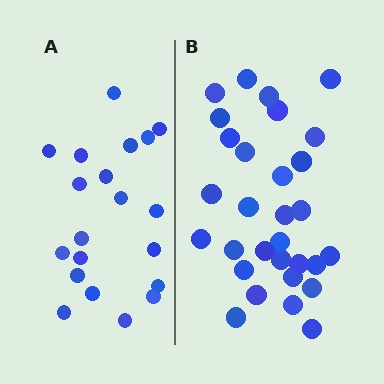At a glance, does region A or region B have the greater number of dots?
Region B (the right region) has more dots.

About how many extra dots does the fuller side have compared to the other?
Region B has roughly 10 or so more dots than region A.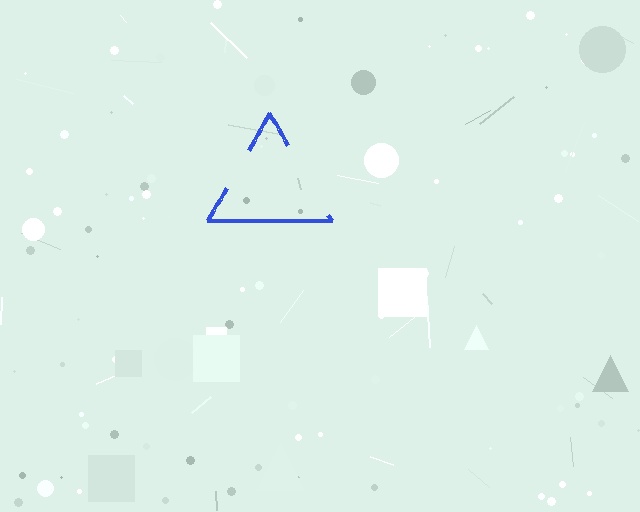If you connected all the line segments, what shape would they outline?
They would outline a triangle.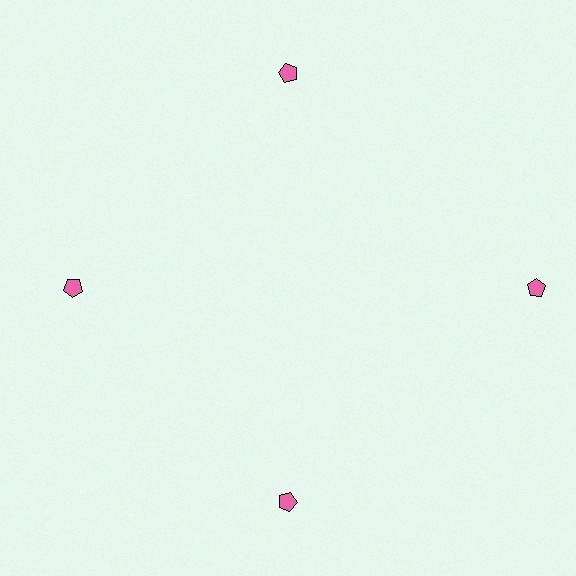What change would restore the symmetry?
The symmetry would be restored by moving it inward, back onto the ring so that all 4 pentagons sit at equal angles and equal distance from the center.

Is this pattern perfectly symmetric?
No. The 4 pink pentagons are arranged in a ring, but one element near the 3 o'clock position is pushed outward from the center, breaking the 4-fold rotational symmetry.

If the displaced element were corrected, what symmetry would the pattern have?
It would have 4-fold rotational symmetry — the pattern would map onto itself every 90 degrees.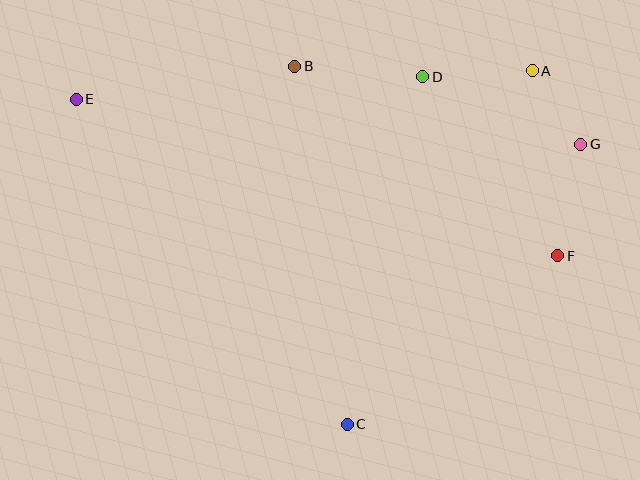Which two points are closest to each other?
Points A and G are closest to each other.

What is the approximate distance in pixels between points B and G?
The distance between B and G is approximately 296 pixels.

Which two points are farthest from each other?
Points E and G are farthest from each other.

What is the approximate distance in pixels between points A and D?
The distance between A and D is approximately 110 pixels.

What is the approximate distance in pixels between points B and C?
The distance between B and C is approximately 362 pixels.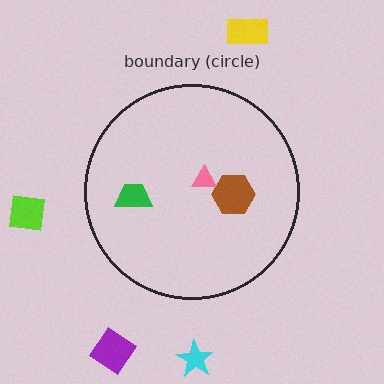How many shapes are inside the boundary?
3 inside, 4 outside.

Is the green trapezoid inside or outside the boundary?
Inside.